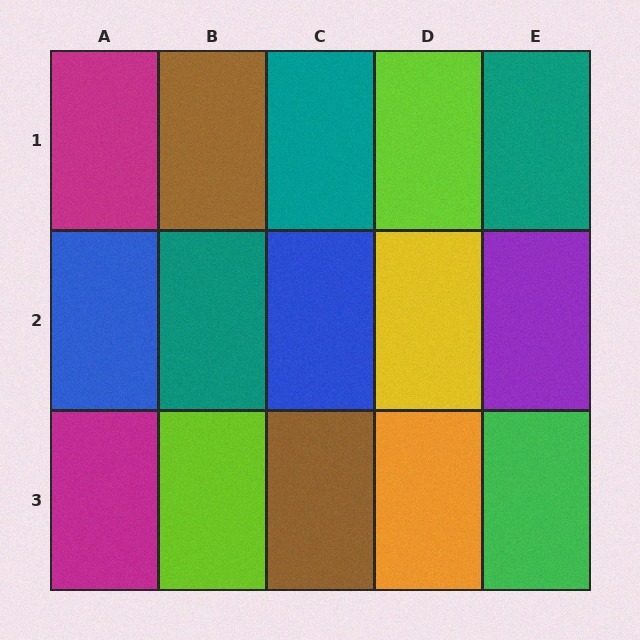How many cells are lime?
2 cells are lime.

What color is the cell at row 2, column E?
Purple.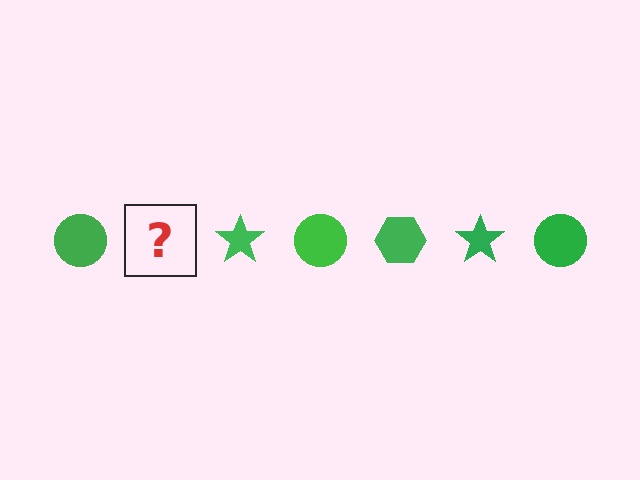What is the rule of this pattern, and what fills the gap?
The rule is that the pattern cycles through circle, hexagon, star shapes in green. The gap should be filled with a green hexagon.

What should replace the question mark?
The question mark should be replaced with a green hexagon.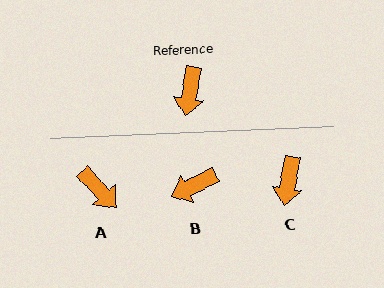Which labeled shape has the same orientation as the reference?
C.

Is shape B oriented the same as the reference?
No, it is off by about 54 degrees.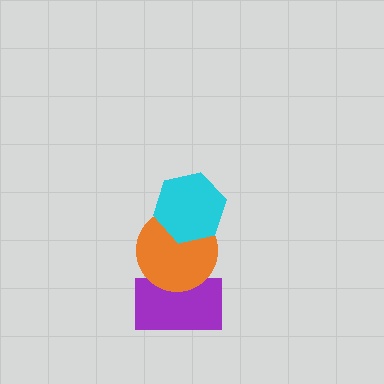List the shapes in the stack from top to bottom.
From top to bottom: the cyan hexagon, the orange circle, the purple rectangle.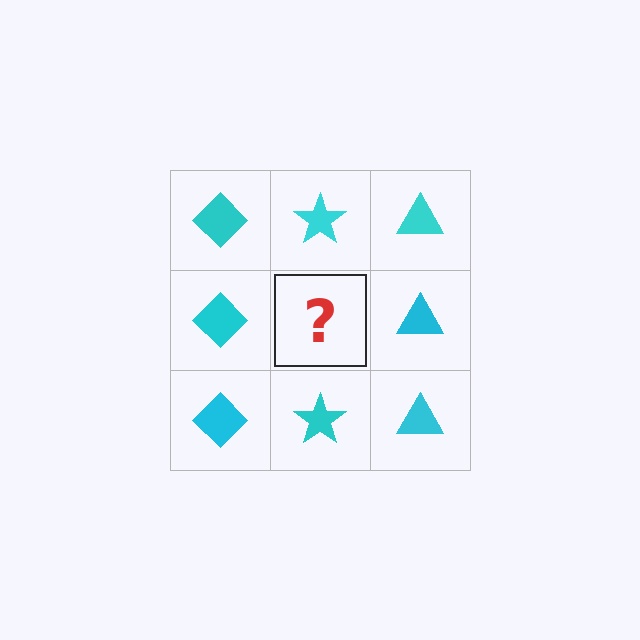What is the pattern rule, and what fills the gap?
The rule is that each column has a consistent shape. The gap should be filled with a cyan star.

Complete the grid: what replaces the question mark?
The question mark should be replaced with a cyan star.